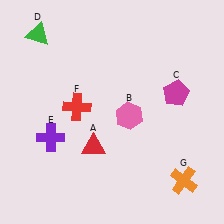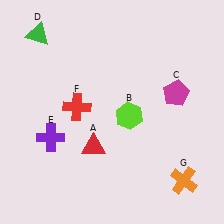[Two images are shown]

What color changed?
The hexagon (B) changed from pink in Image 1 to lime in Image 2.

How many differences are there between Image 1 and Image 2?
There is 1 difference between the two images.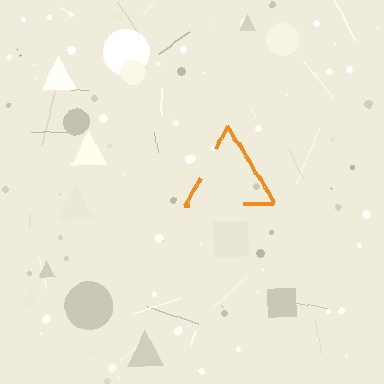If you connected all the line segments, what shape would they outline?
They would outline a triangle.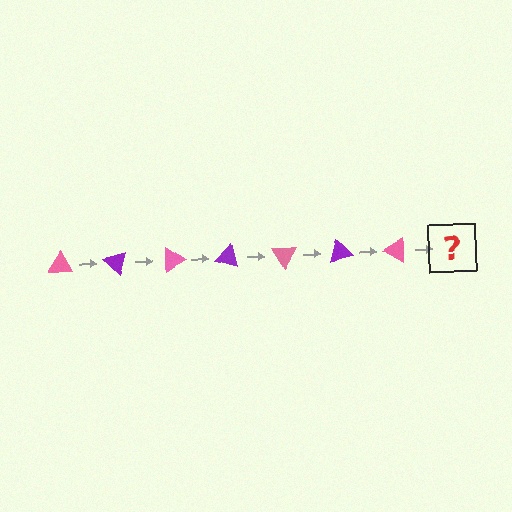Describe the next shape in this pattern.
It should be a purple triangle, rotated 315 degrees from the start.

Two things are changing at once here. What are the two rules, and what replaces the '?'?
The two rules are that it rotates 45 degrees each step and the color cycles through pink and purple. The '?' should be a purple triangle, rotated 315 degrees from the start.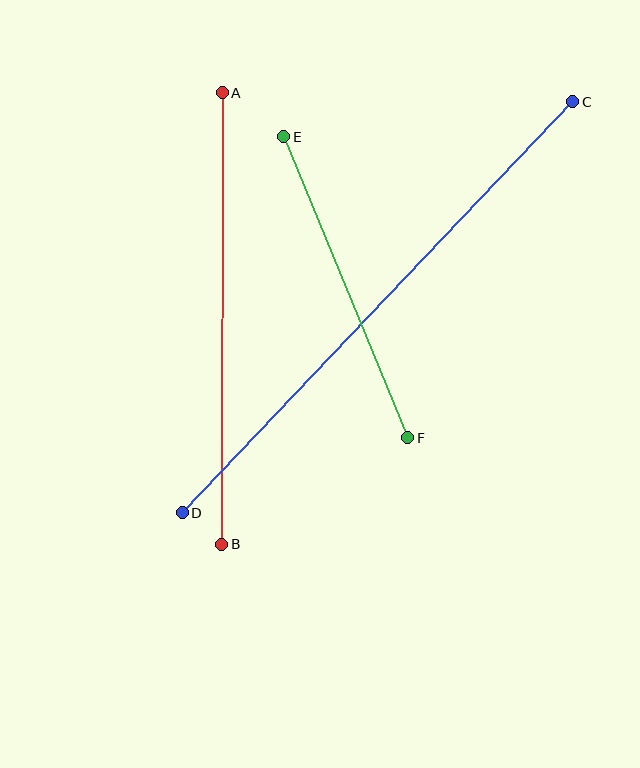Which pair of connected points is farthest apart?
Points C and D are farthest apart.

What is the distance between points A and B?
The distance is approximately 451 pixels.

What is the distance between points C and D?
The distance is approximately 567 pixels.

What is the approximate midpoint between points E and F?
The midpoint is at approximately (346, 287) pixels.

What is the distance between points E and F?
The distance is approximately 325 pixels.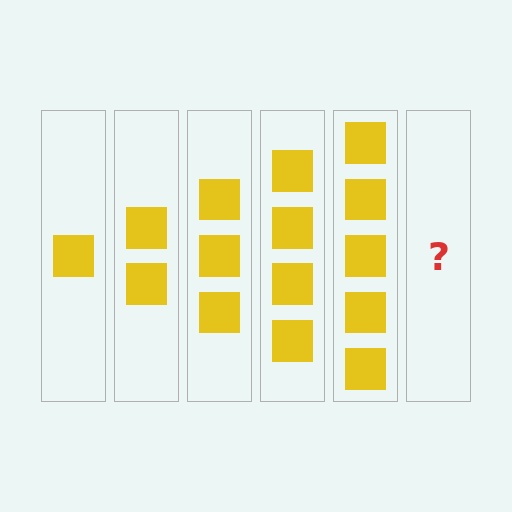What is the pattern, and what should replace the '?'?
The pattern is that each step adds one more square. The '?' should be 6 squares.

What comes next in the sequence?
The next element should be 6 squares.